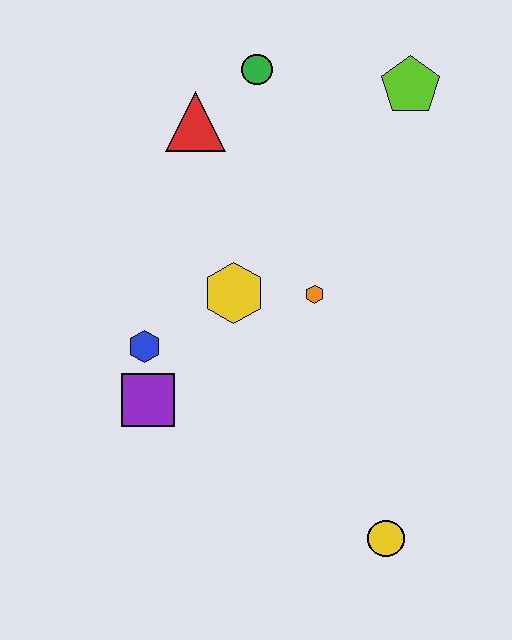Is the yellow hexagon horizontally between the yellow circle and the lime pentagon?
No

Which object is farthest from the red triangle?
The yellow circle is farthest from the red triangle.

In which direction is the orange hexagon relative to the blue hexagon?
The orange hexagon is to the right of the blue hexagon.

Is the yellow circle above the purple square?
No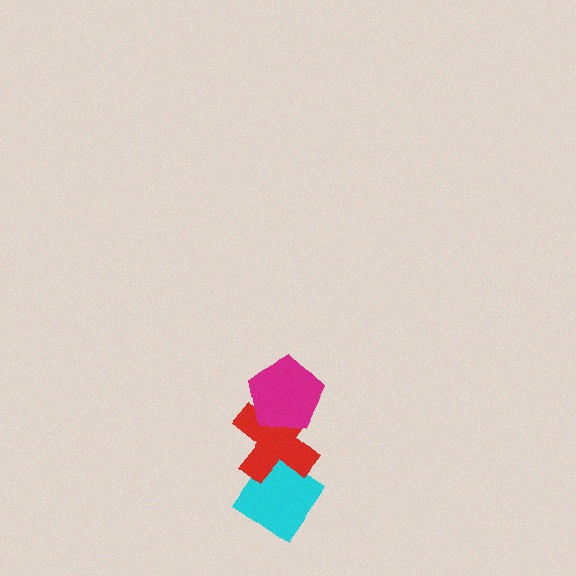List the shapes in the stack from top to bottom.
From top to bottom: the magenta pentagon, the red cross, the cyan diamond.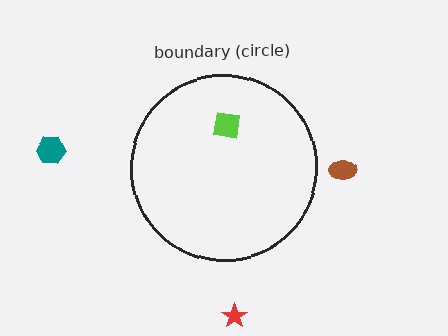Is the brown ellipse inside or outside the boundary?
Outside.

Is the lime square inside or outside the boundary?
Inside.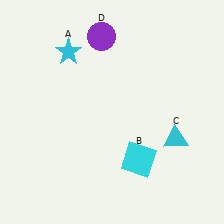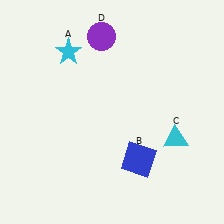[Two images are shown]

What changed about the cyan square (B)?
In Image 1, B is cyan. In Image 2, it changed to blue.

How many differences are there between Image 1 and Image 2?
There is 1 difference between the two images.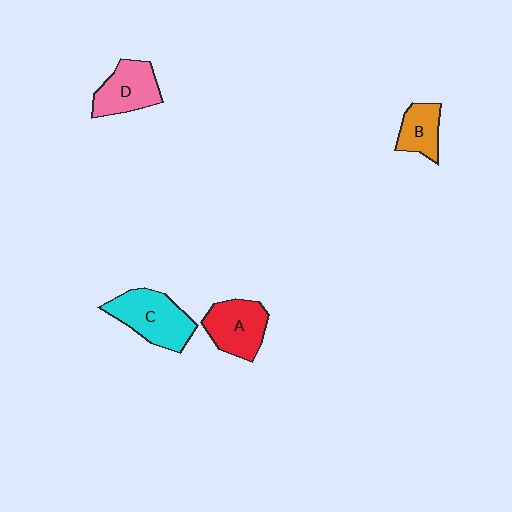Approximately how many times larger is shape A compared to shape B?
Approximately 1.5 times.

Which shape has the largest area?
Shape C (cyan).